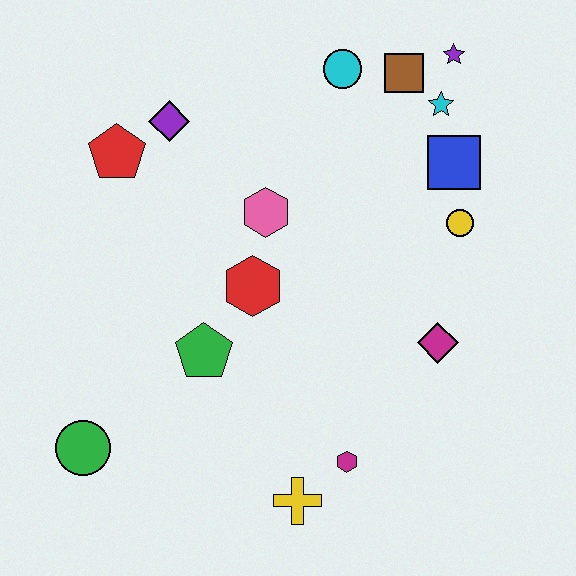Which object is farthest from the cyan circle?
The green circle is farthest from the cyan circle.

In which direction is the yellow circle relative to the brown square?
The yellow circle is below the brown square.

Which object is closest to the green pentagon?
The red hexagon is closest to the green pentagon.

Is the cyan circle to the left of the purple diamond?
No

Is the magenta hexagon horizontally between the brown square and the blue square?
No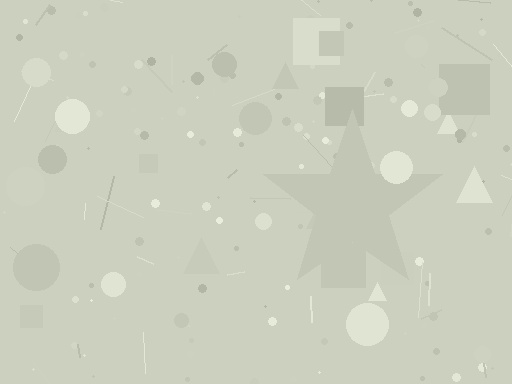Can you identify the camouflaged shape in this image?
The camouflaged shape is a star.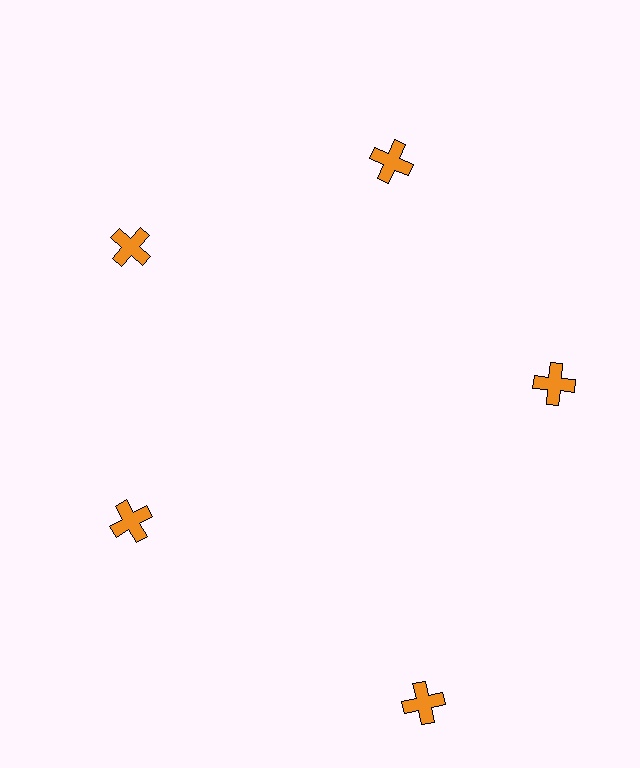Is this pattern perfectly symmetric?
No. The 5 orange crosses are arranged in a ring, but one element near the 5 o'clock position is pushed outward from the center, breaking the 5-fold rotational symmetry.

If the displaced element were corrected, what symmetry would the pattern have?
It would have 5-fold rotational symmetry — the pattern would map onto itself every 72 degrees.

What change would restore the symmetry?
The symmetry would be restored by moving it inward, back onto the ring so that all 5 crosses sit at equal angles and equal distance from the center.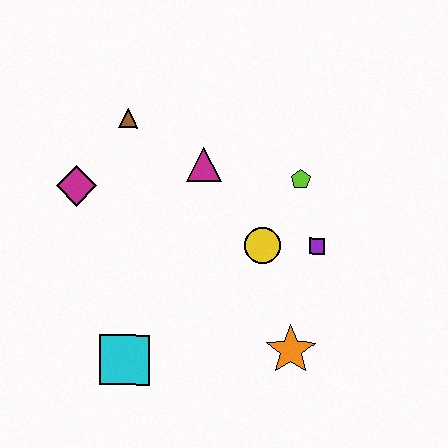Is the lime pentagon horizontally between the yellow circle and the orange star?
No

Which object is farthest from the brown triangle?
The orange star is farthest from the brown triangle.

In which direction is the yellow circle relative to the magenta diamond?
The yellow circle is to the right of the magenta diamond.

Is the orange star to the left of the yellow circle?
No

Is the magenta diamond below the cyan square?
No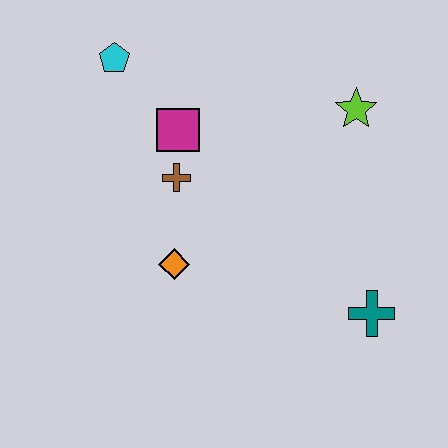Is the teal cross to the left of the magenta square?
No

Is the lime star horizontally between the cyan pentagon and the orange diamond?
No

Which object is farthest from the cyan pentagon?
The teal cross is farthest from the cyan pentagon.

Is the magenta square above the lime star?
No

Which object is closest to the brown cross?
The magenta square is closest to the brown cross.